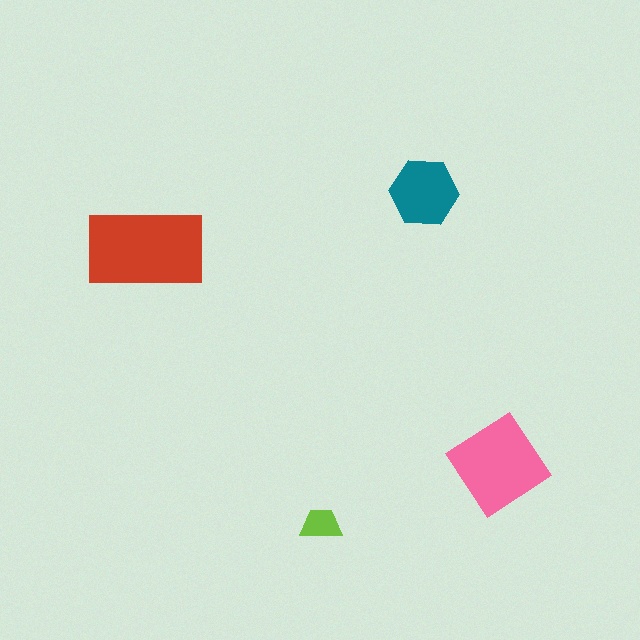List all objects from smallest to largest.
The lime trapezoid, the teal hexagon, the pink diamond, the red rectangle.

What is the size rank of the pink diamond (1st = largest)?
2nd.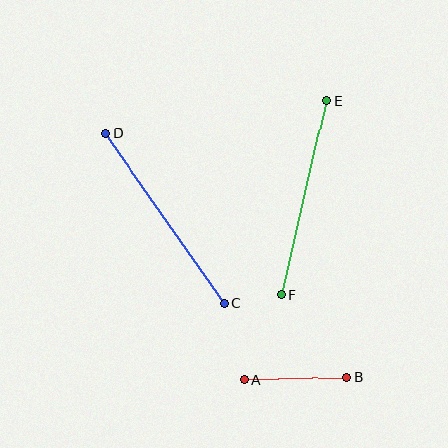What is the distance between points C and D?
The distance is approximately 206 pixels.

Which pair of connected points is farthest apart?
Points C and D are farthest apart.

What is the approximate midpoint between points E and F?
The midpoint is at approximately (303, 198) pixels.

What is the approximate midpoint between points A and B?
The midpoint is at approximately (296, 378) pixels.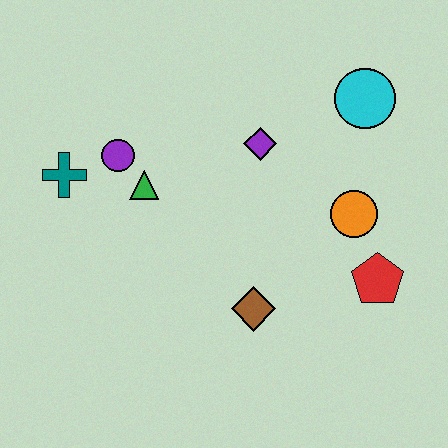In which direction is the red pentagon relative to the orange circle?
The red pentagon is below the orange circle.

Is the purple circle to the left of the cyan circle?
Yes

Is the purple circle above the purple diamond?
No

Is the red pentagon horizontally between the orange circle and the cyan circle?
No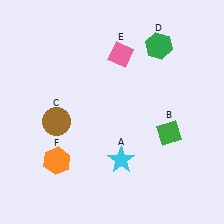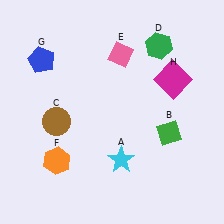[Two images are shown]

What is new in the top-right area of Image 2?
A magenta square (H) was added in the top-right area of Image 2.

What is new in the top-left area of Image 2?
A blue pentagon (G) was added in the top-left area of Image 2.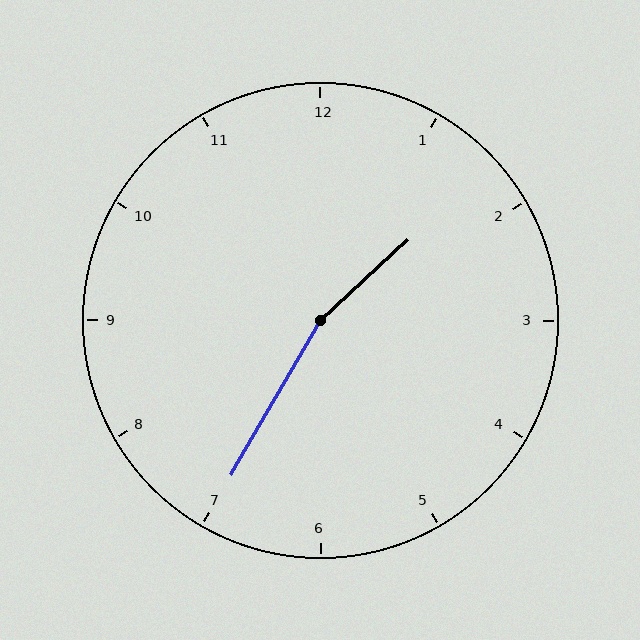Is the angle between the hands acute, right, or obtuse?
It is obtuse.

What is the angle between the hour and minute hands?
Approximately 162 degrees.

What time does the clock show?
1:35.